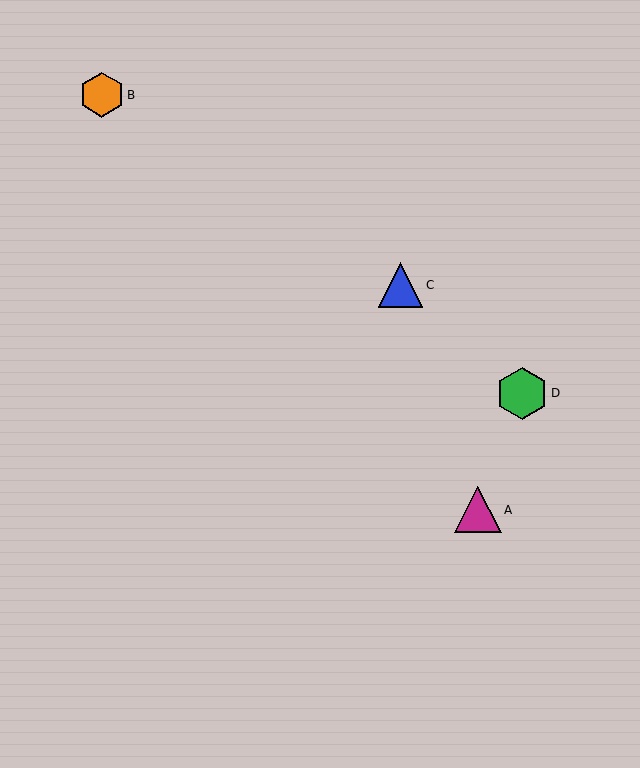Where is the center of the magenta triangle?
The center of the magenta triangle is at (478, 510).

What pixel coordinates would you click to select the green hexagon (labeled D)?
Click at (522, 393) to select the green hexagon D.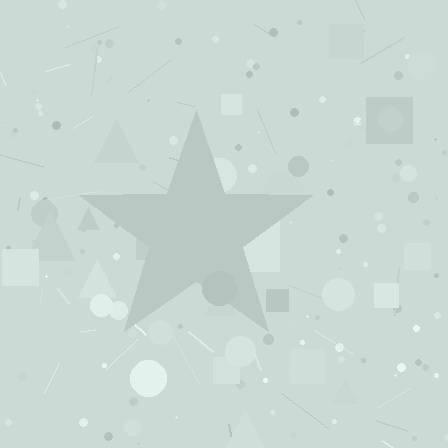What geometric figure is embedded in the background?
A star is embedded in the background.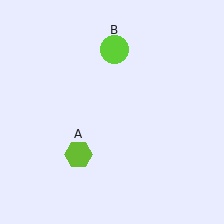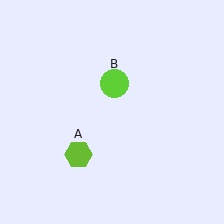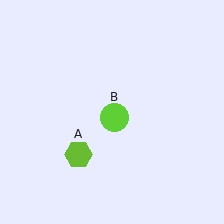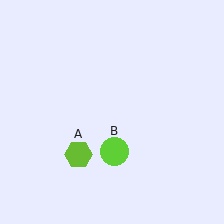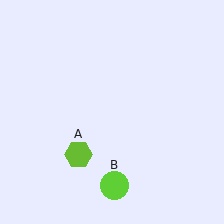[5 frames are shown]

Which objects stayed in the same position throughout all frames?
Lime hexagon (object A) remained stationary.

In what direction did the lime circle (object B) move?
The lime circle (object B) moved down.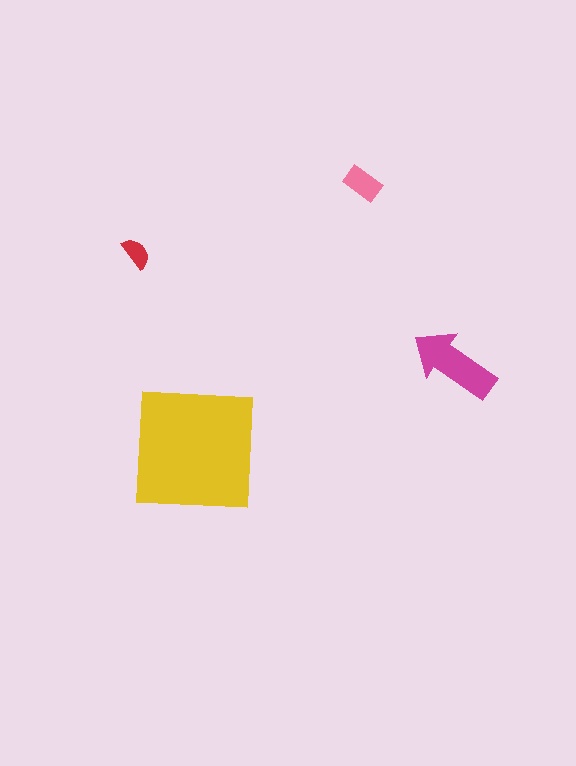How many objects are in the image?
There are 4 objects in the image.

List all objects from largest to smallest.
The yellow square, the magenta arrow, the pink rectangle, the red semicircle.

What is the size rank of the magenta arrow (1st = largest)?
2nd.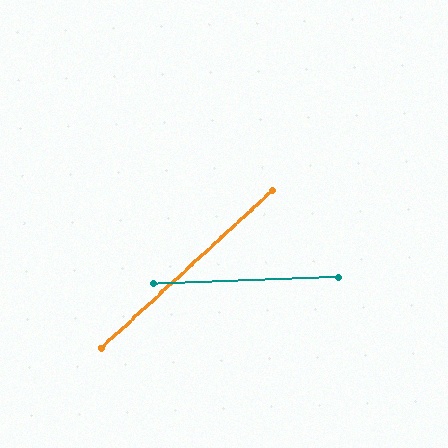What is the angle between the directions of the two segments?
Approximately 41 degrees.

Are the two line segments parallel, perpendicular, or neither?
Neither parallel nor perpendicular — they differ by about 41°.